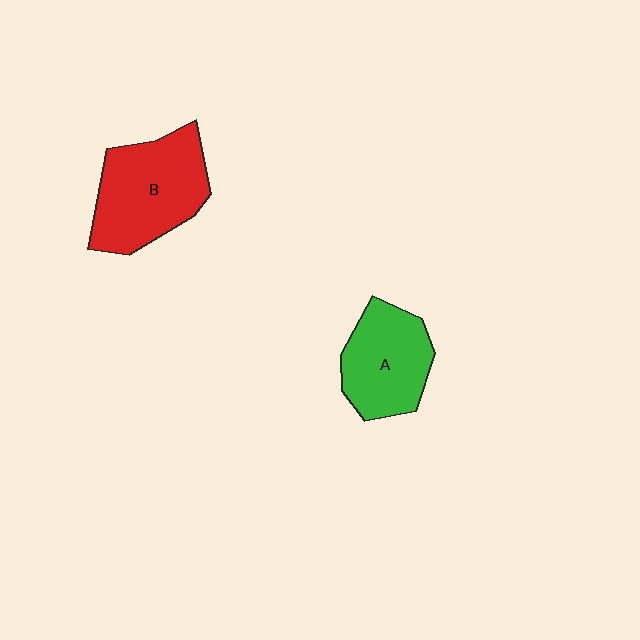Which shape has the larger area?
Shape B (red).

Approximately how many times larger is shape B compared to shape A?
Approximately 1.3 times.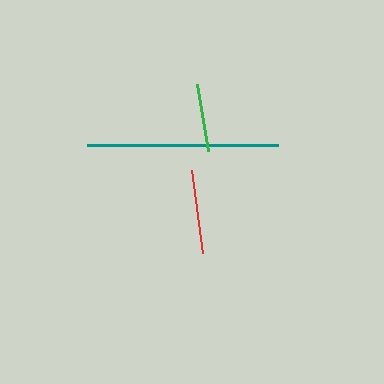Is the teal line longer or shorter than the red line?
The teal line is longer than the red line.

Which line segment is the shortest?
The green line is the shortest at approximately 67 pixels.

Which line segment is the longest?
The teal line is the longest at approximately 192 pixels.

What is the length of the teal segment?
The teal segment is approximately 192 pixels long.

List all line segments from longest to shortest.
From longest to shortest: teal, red, green.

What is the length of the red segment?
The red segment is approximately 84 pixels long.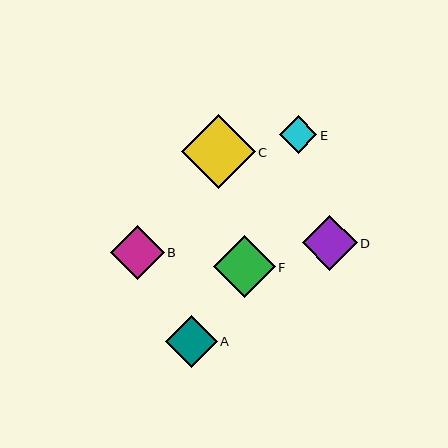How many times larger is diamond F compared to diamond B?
Diamond F is approximately 1.1 times the size of diamond B.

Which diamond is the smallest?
Diamond E is the smallest with a size of approximately 37 pixels.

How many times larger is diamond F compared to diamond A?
Diamond F is approximately 1.2 times the size of diamond A.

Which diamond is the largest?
Diamond C is the largest with a size of approximately 74 pixels.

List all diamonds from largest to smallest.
From largest to smallest: C, F, D, B, A, E.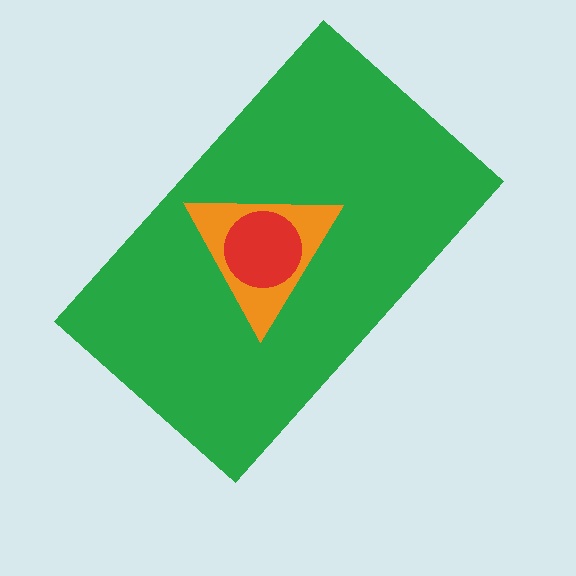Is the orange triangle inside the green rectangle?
Yes.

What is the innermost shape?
The red circle.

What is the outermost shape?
The green rectangle.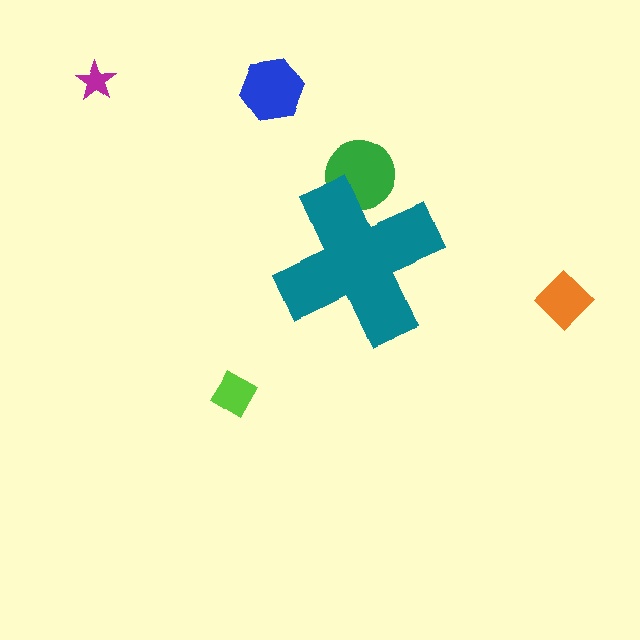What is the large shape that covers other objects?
A teal cross.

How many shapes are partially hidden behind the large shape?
1 shape is partially hidden.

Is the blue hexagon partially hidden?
No, the blue hexagon is fully visible.